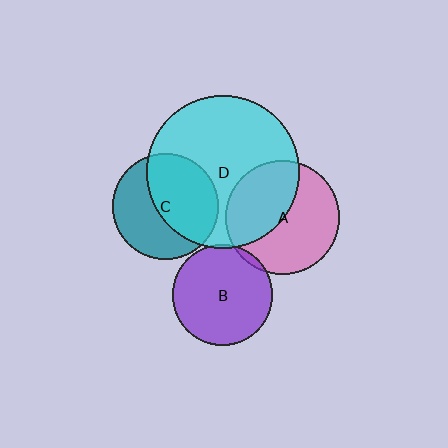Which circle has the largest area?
Circle D (cyan).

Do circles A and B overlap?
Yes.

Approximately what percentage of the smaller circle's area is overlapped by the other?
Approximately 5%.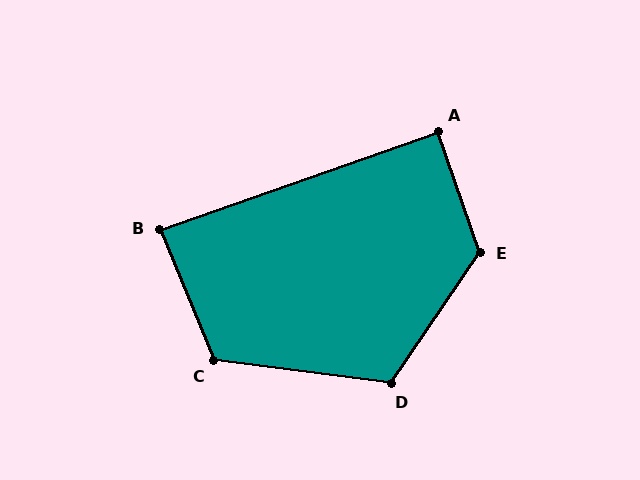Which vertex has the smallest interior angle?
B, at approximately 87 degrees.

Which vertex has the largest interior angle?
E, at approximately 127 degrees.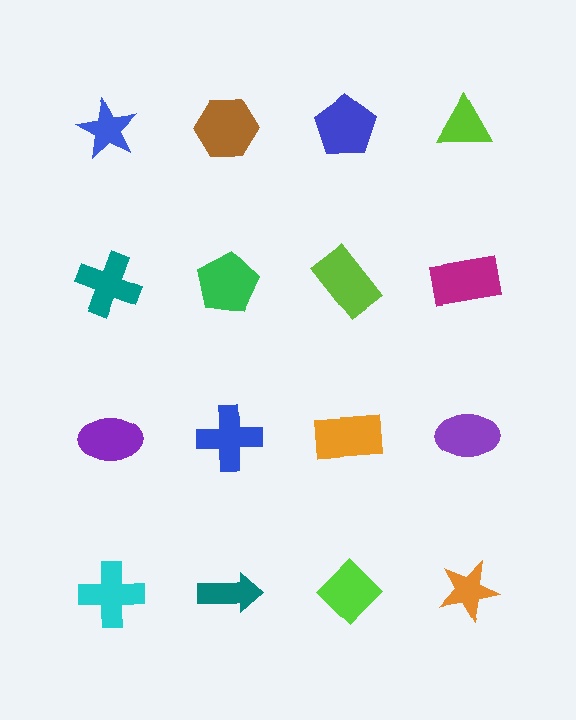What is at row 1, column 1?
A blue star.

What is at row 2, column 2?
A green pentagon.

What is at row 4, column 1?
A cyan cross.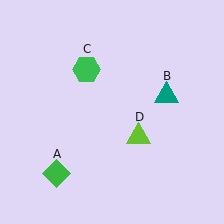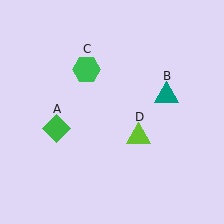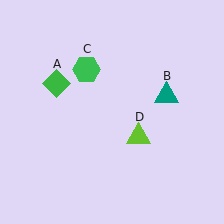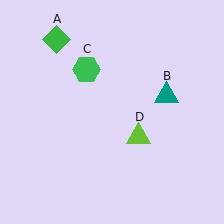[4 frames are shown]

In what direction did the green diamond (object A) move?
The green diamond (object A) moved up.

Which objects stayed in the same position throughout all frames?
Teal triangle (object B) and green hexagon (object C) and lime triangle (object D) remained stationary.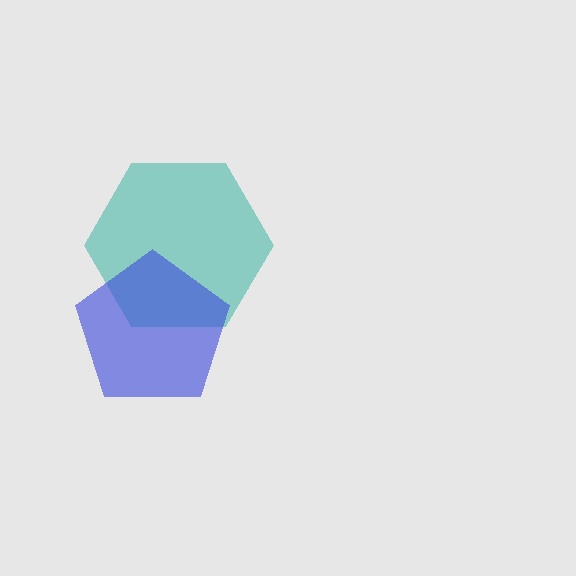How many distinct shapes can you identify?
There are 2 distinct shapes: a teal hexagon, a blue pentagon.